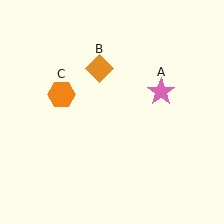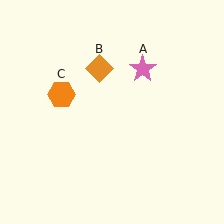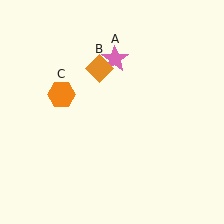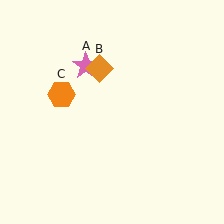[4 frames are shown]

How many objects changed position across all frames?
1 object changed position: pink star (object A).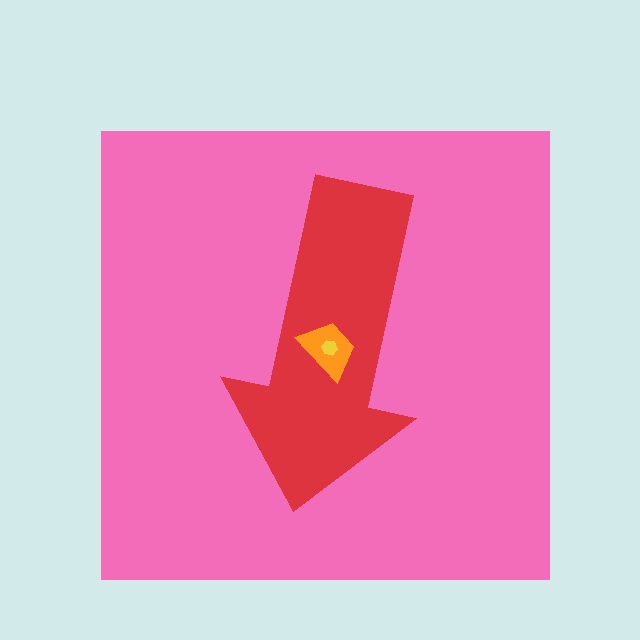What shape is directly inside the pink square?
The red arrow.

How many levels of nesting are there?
4.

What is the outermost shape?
The pink square.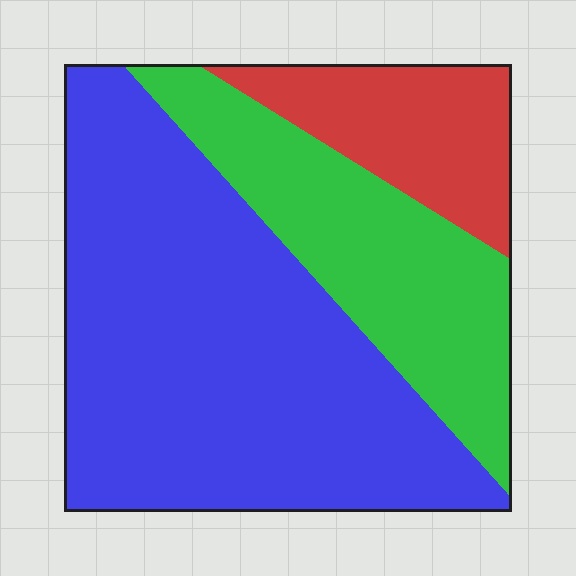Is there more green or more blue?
Blue.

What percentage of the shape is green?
Green covers about 25% of the shape.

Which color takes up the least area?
Red, at roughly 15%.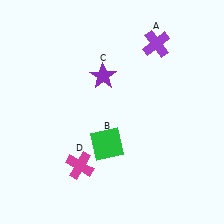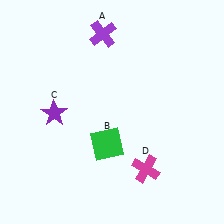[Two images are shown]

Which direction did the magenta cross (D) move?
The magenta cross (D) moved right.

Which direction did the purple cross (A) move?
The purple cross (A) moved left.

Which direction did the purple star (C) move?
The purple star (C) moved left.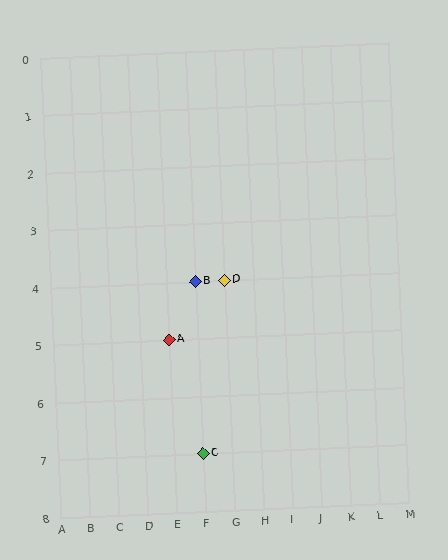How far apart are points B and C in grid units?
Points B and C are 3 rows apart.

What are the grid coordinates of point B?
Point B is at grid coordinates (F, 4).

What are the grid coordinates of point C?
Point C is at grid coordinates (F, 7).